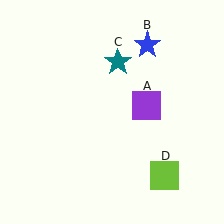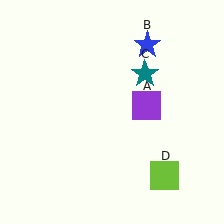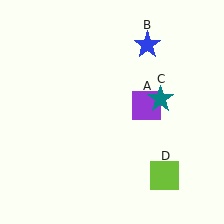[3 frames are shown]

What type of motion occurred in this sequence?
The teal star (object C) rotated clockwise around the center of the scene.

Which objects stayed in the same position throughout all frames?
Purple square (object A) and blue star (object B) and lime square (object D) remained stationary.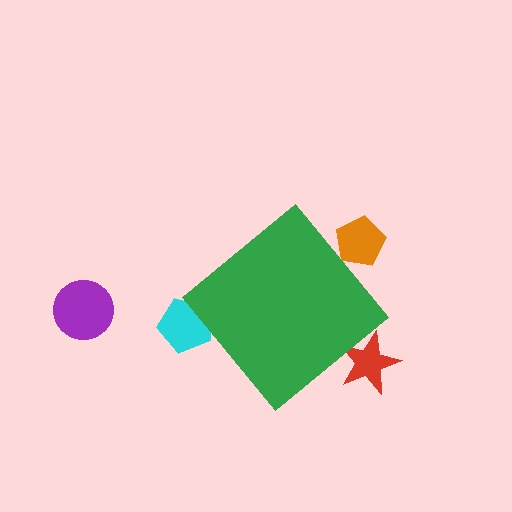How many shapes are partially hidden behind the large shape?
3 shapes are partially hidden.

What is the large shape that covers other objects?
A green diamond.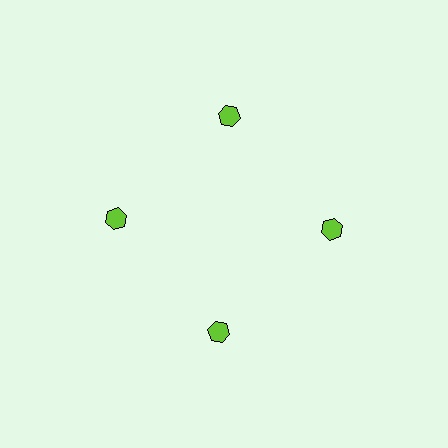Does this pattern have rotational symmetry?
Yes, this pattern has 4-fold rotational symmetry. It looks the same after rotating 90 degrees around the center.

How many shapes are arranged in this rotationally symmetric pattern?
There are 4 shapes, arranged in 4 groups of 1.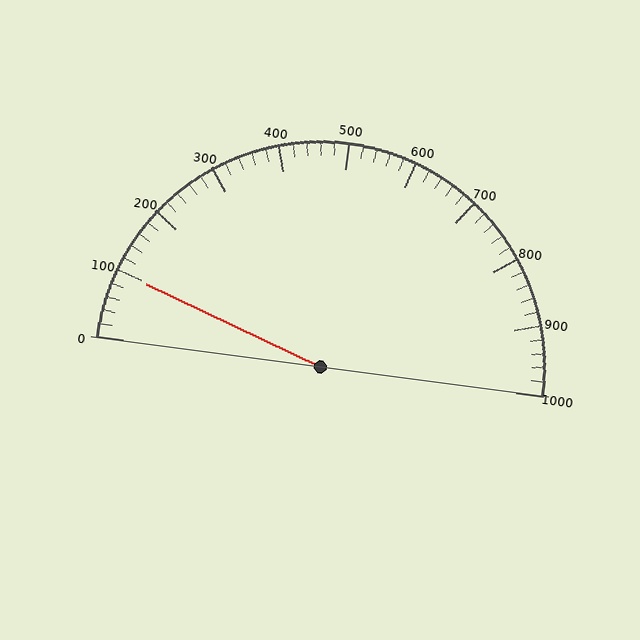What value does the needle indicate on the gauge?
The needle indicates approximately 100.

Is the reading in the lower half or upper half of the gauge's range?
The reading is in the lower half of the range (0 to 1000).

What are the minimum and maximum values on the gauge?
The gauge ranges from 0 to 1000.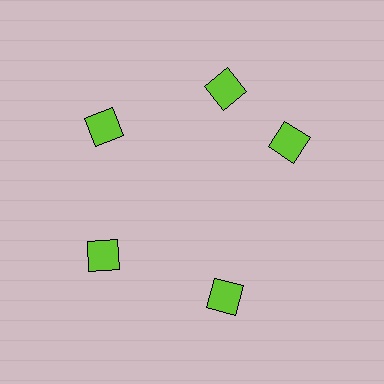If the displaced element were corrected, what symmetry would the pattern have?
It would have 5-fold rotational symmetry — the pattern would map onto itself every 72 degrees.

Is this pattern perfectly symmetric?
No. The 5 lime diamonds are arranged in a ring, but one element near the 3 o'clock position is rotated out of alignment along the ring, breaking the 5-fold rotational symmetry.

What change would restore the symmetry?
The symmetry would be restored by rotating it back into even spacing with its neighbors so that all 5 diamonds sit at equal angles and equal distance from the center.